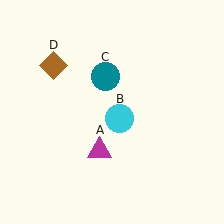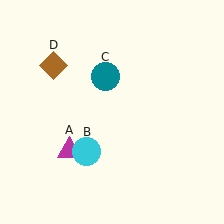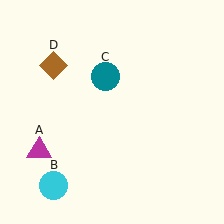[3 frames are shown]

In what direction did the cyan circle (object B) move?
The cyan circle (object B) moved down and to the left.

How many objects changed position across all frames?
2 objects changed position: magenta triangle (object A), cyan circle (object B).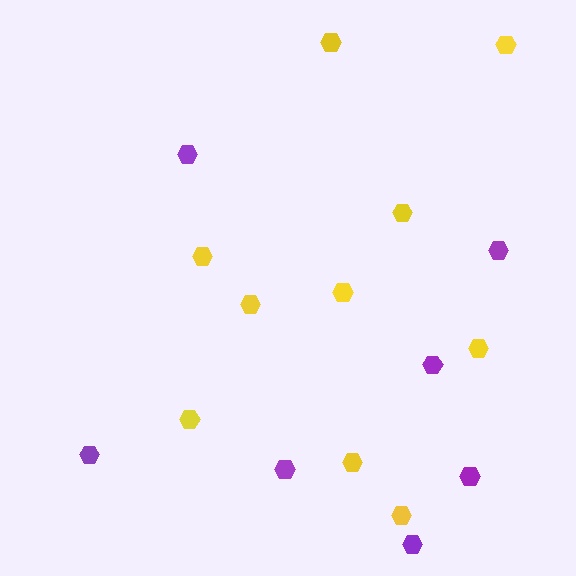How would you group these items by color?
There are 2 groups: one group of purple hexagons (7) and one group of yellow hexagons (10).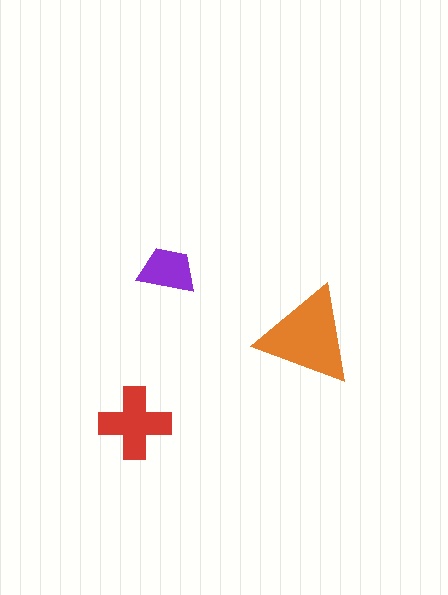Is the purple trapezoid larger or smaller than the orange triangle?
Smaller.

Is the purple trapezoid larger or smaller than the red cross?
Smaller.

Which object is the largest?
The orange triangle.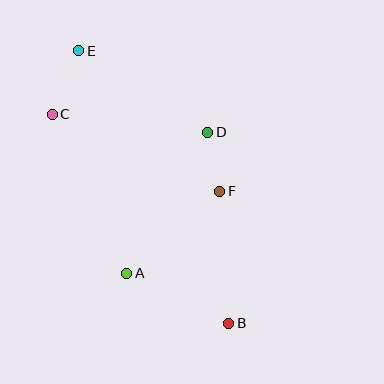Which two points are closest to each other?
Points D and F are closest to each other.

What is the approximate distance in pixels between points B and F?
The distance between B and F is approximately 132 pixels.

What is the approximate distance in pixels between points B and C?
The distance between B and C is approximately 274 pixels.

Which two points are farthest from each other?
Points B and E are farthest from each other.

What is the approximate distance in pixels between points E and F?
The distance between E and F is approximately 199 pixels.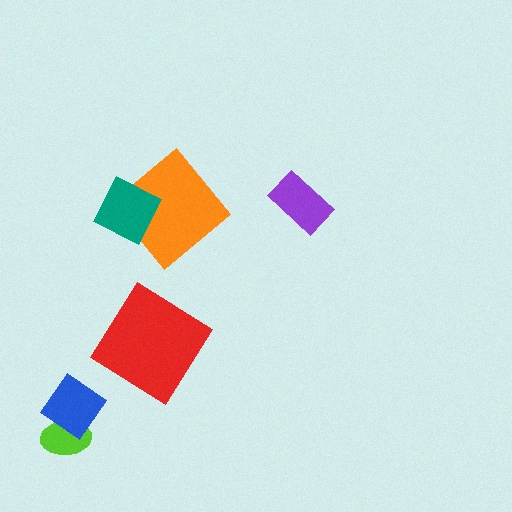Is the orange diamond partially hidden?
Yes, it is partially covered by another shape.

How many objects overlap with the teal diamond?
1 object overlaps with the teal diamond.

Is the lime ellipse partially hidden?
Yes, it is partially covered by another shape.